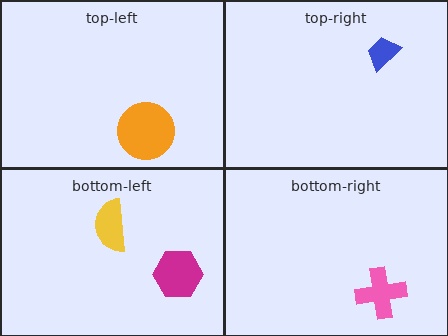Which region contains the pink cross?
The bottom-right region.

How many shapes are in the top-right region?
1.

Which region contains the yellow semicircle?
The bottom-left region.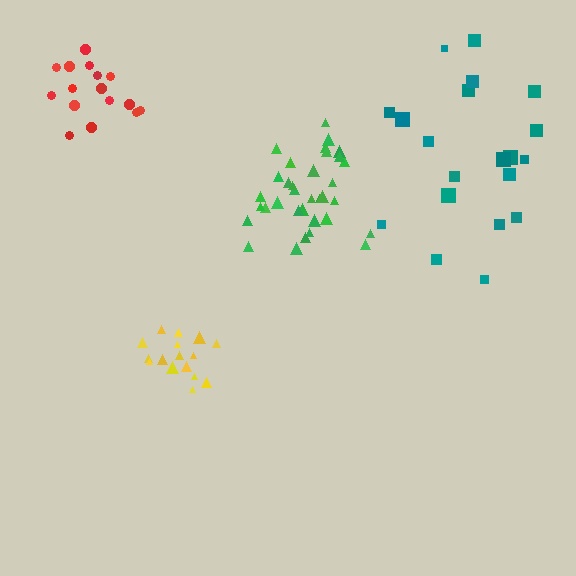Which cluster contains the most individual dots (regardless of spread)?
Green (34).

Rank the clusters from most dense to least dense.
yellow, green, red, teal.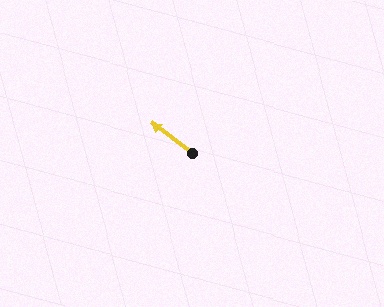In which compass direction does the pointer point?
Northwest.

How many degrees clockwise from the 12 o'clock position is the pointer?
Approximately 307 degrees.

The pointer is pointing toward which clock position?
Roughly 10 o'clock.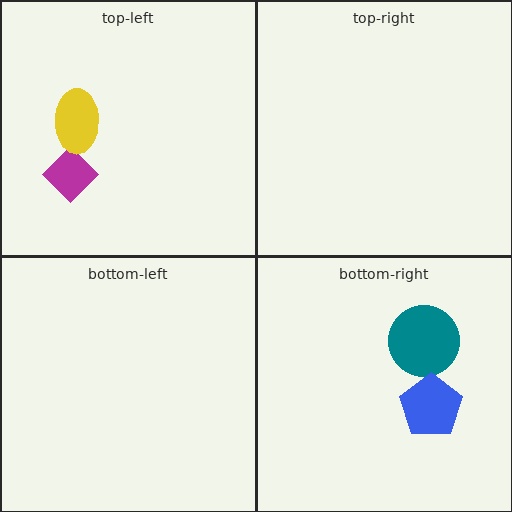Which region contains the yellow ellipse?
The top-left region.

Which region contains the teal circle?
The bottom-right region.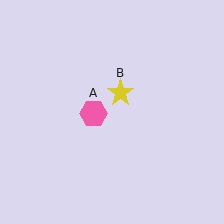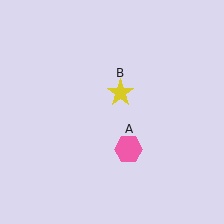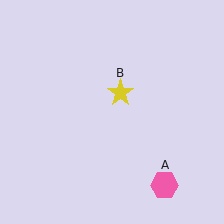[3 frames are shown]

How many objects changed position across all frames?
1 object changed position: pink hexagon (object A).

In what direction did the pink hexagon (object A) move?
The pink hexagon (object A) moved down and to the right.